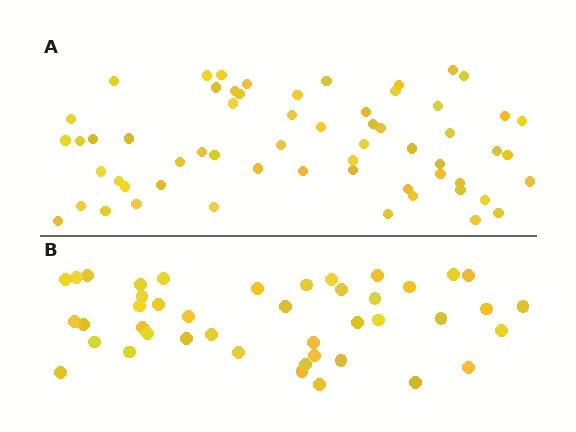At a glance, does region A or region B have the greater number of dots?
Region A (the top region) has more dots.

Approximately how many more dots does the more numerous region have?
Region A has approximately 15 more dots than region B.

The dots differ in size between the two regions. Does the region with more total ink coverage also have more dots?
No. Region B has more total ink coverage because its dots are larger, but region A actually contains more individual dots. Total area can be misleading — the number of items is what matters here.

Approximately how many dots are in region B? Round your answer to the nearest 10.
About 40 dots. (The exact count is 43, which rounds to 40.)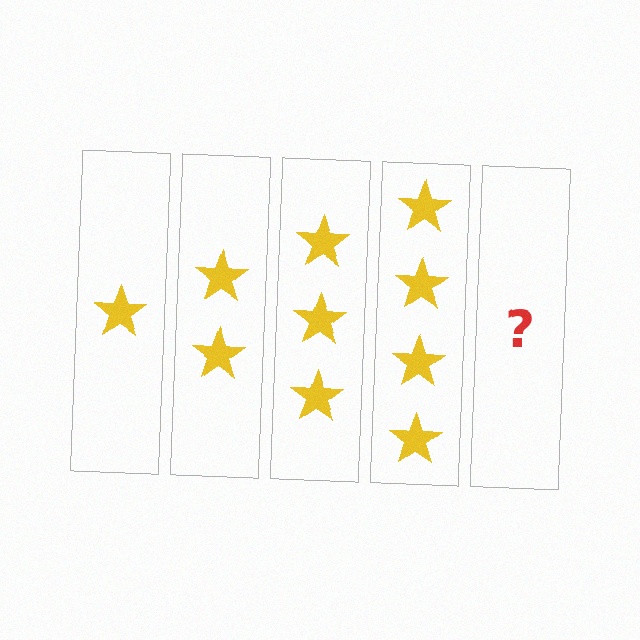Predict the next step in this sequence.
The next step is 5 stars.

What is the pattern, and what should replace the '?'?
The pattern is that each step adds one more star. The '?' should be 5 stars.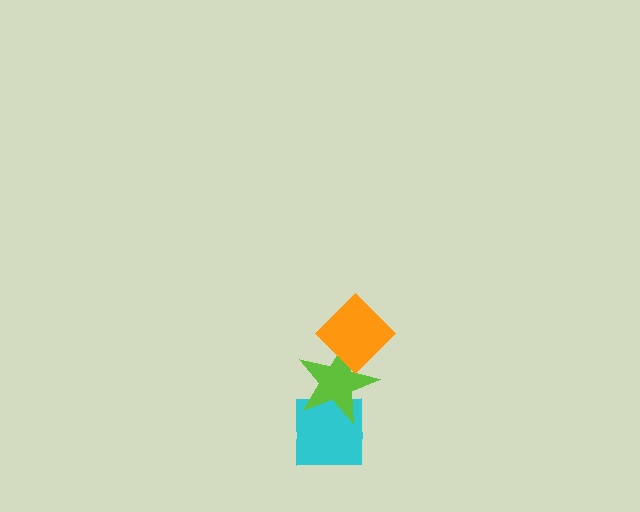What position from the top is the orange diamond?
The orange diamond is 1st from the top.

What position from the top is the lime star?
The lime star is 2nd from the top.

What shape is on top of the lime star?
The orange diamond is on top of the lime star.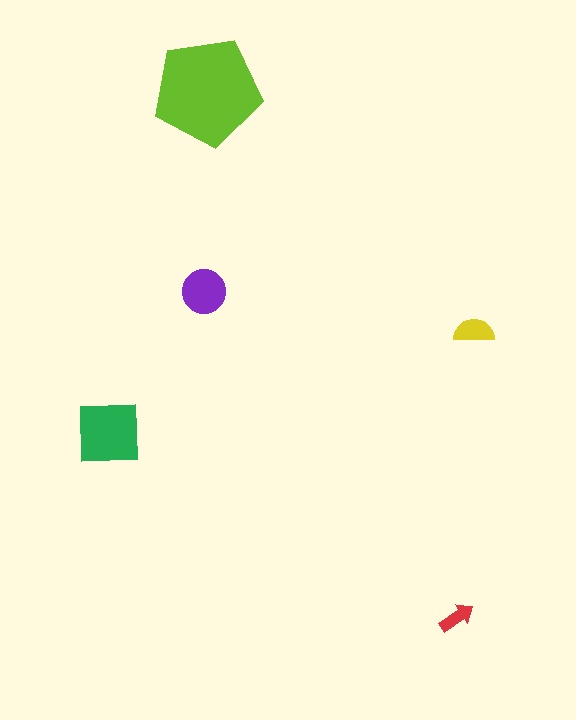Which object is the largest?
The lime pentagon.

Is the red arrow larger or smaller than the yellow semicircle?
Smaller.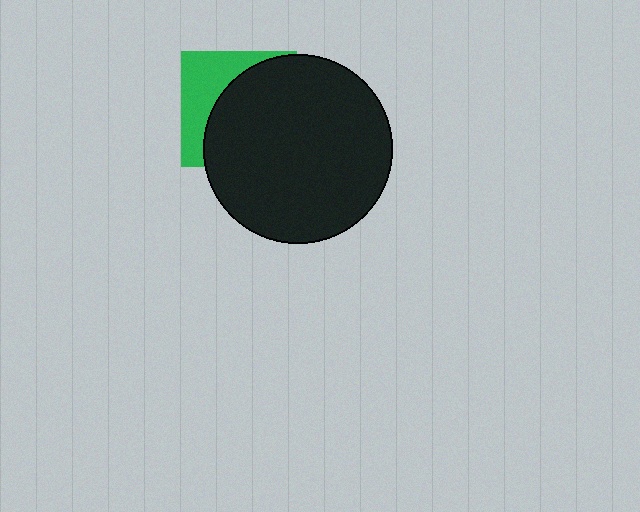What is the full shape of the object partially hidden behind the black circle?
The partially hidden object is a green square.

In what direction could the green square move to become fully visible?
The green square could move left. That would shift it out from behind the black circle entirely.